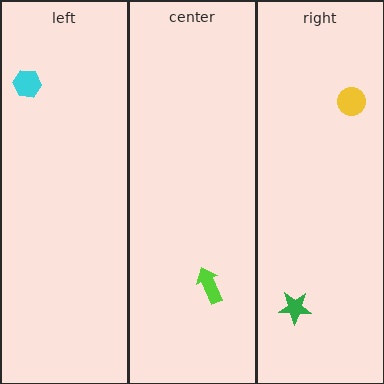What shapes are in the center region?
The lime arrow.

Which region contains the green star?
The right region.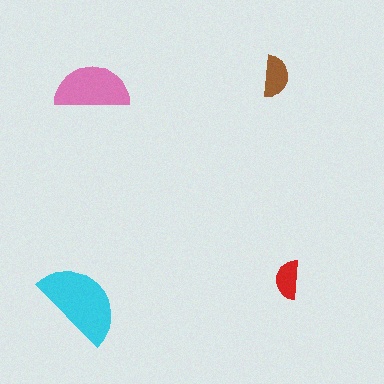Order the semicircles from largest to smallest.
the cyan one, the pink one, the brown one, the red one.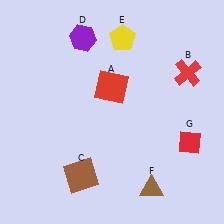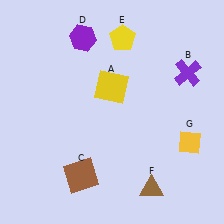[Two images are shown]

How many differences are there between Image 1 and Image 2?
There are 3 differences between the two images.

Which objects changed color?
A changed from red to yellow. B changed from red to purple. G changed from red to yellow.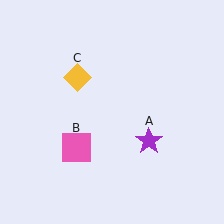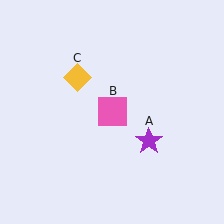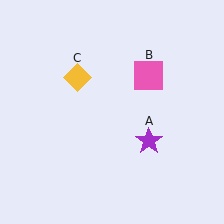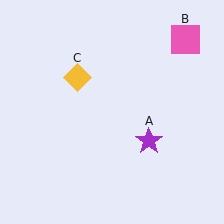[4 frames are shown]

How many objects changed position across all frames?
1 object changed position: pink square (object B).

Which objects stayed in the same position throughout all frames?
Purple star (object A) and yellow diamond (object C) remained stationary.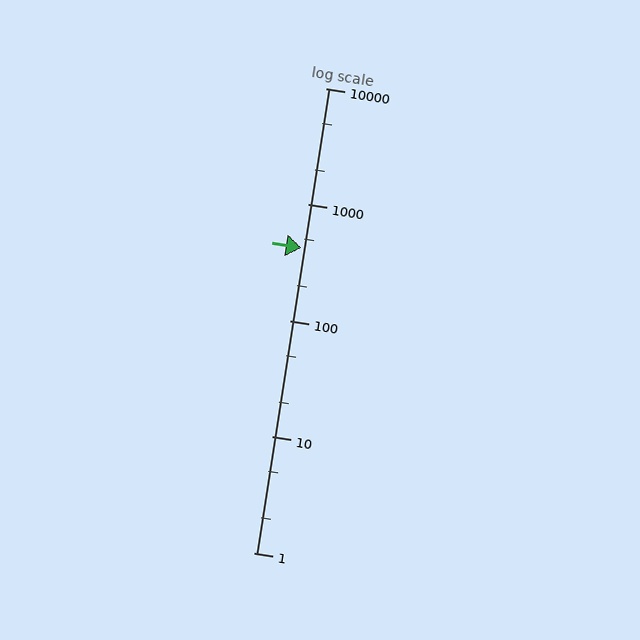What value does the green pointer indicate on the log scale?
The pointer indicates approximately 420.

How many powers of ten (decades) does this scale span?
The scale spans 4 decades, from 1 to 10000.